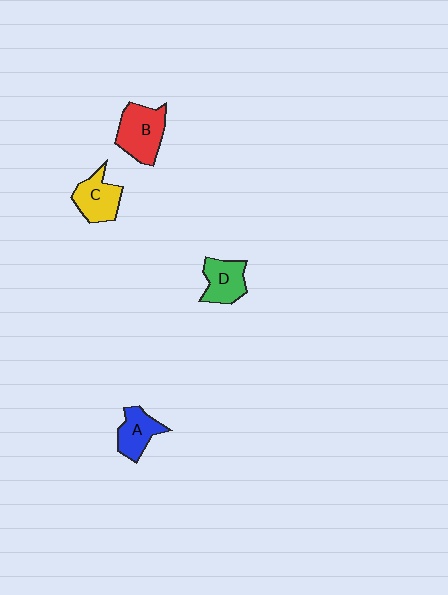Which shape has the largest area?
Shape B (red).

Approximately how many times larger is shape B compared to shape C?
Approximately 1.3 times.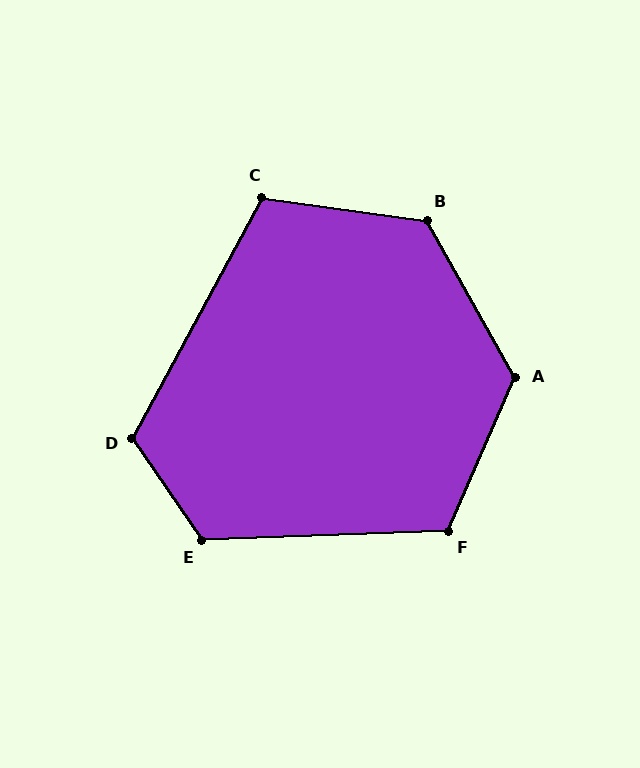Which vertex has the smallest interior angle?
C, at approximately 110 degrees.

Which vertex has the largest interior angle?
A, at approximately 127 degrees.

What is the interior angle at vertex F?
Approximately 116 degrees (obtuse).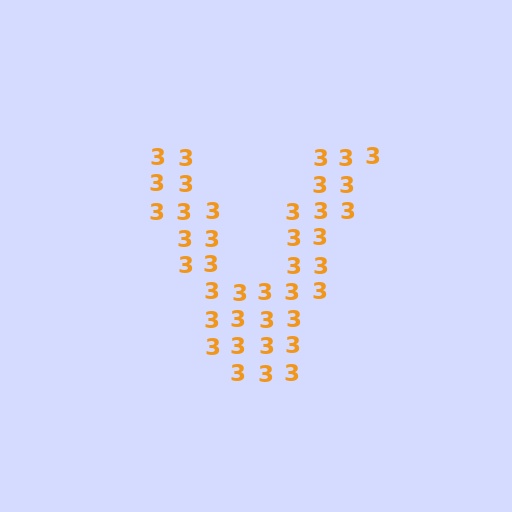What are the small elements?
The small elements are digit 3's.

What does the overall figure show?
The overall figure shows the letter V.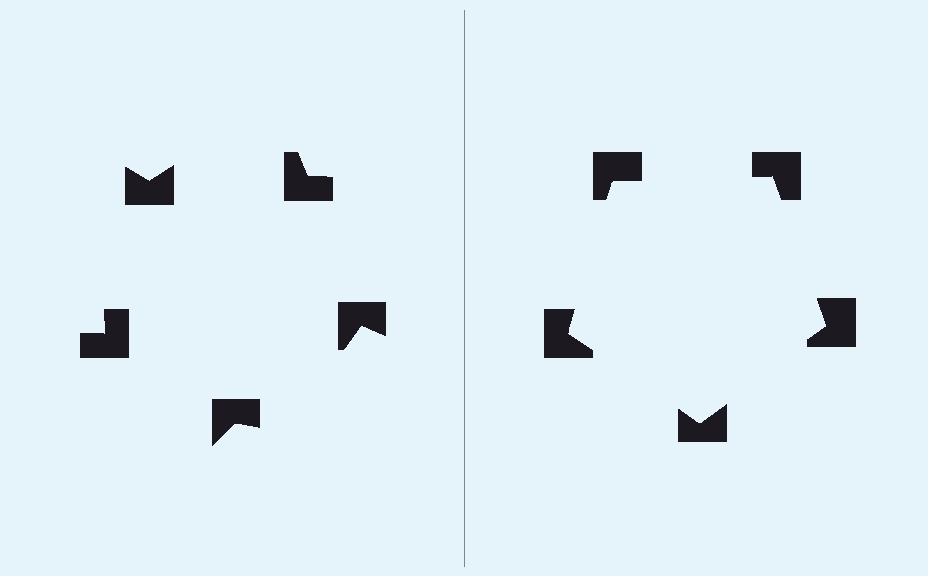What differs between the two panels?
The notched squares are positioned identically on both sides; only the wedge orientations differ. On the right they align to a pentagon; on the left they are misaligned.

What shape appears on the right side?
An illusory pentagon.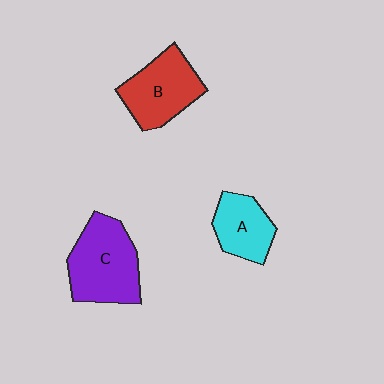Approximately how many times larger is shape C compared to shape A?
Approximately 1.6 times.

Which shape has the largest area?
Shape C (purple).